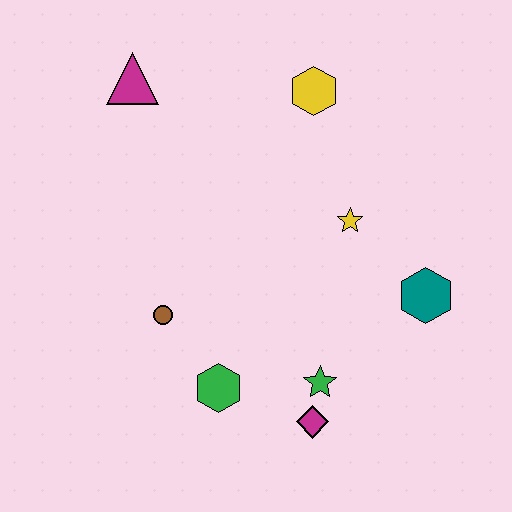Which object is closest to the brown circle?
The green hexagon is closest to the brown circle.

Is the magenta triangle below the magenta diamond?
No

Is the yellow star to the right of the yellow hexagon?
Yes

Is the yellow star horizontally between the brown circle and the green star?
No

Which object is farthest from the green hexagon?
The magenta triangle is farthest from the green hexagon.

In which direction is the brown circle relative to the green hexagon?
The brown circle is above the green hexagon.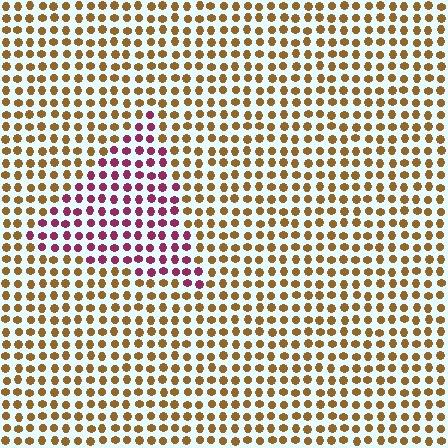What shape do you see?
I see a triangle.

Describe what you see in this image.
The image is filled with small brown elements in a uniform arrangement. A triangle-shaped region is visible where the elements are tinted to a slightly different hue, forming a subtle color boundary.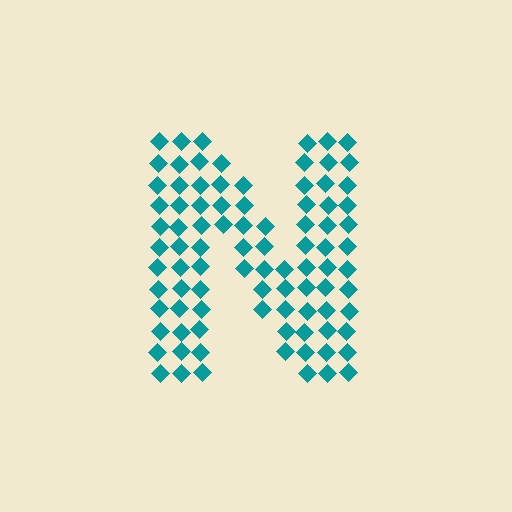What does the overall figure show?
The overall figure shows the letter N.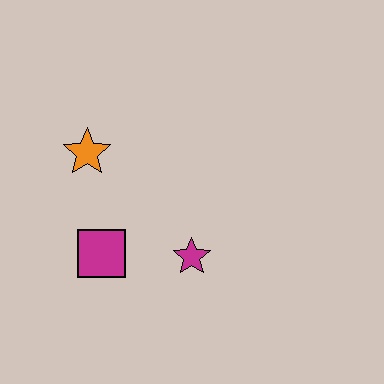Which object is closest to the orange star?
The magenta square is closest to the orange star.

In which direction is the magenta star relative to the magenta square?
The magenta star is to the right of the magenta square.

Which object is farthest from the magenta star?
The orange star is farthest from the magenta star.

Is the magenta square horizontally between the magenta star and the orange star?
Yes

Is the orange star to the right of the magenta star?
No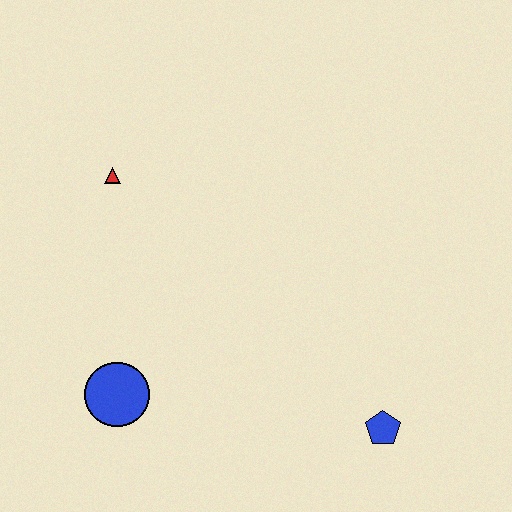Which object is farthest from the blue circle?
The blue pentagon is farthest from the blue circle.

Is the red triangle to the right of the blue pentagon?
No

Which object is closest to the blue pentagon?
The blue circle is closest to the blue pentagon.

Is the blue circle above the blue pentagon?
Yes